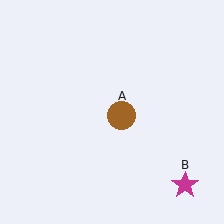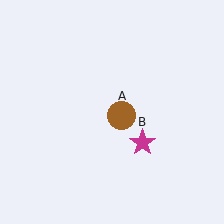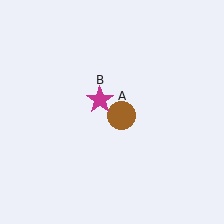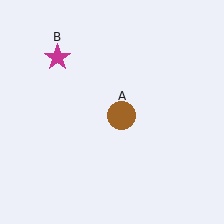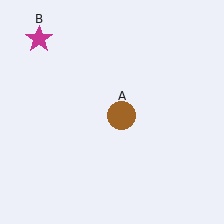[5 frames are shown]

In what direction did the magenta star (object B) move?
The magenta star (object B) moved up and to the left.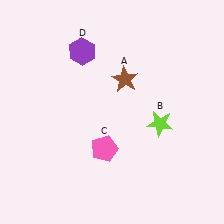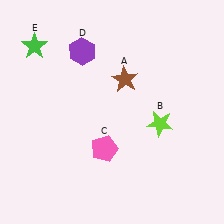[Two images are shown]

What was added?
A green star (E) was added in Image 2.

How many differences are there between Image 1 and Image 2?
There is 1 difference between the two images.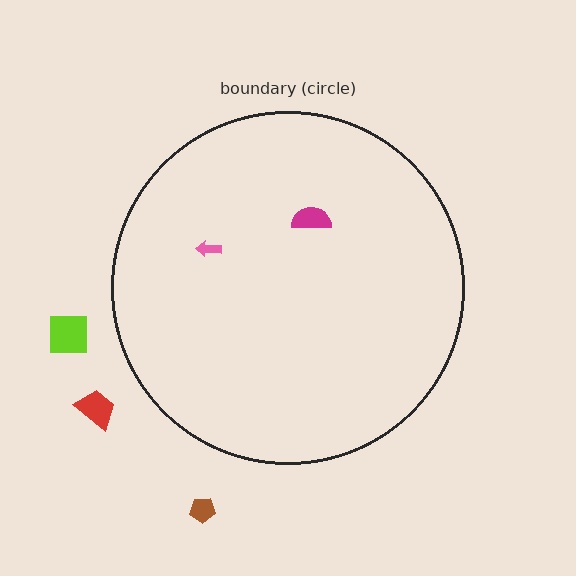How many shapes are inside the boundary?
2 inside, 3 outside.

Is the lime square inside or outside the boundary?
Outside.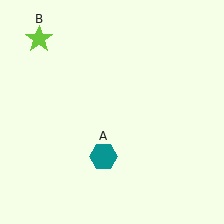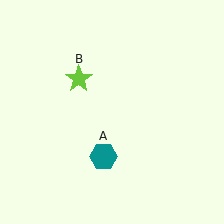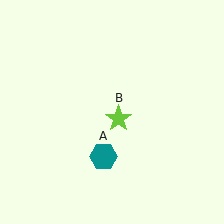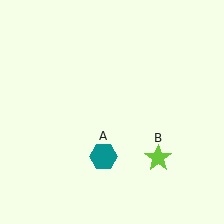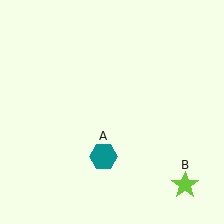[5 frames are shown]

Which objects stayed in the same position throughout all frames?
Teal hexagon (object A) remained stationary.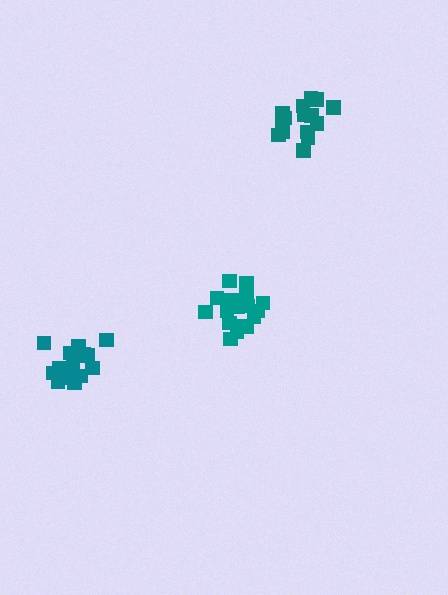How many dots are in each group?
Group 1: 15 dots, Group 2: 19 dots, Group 3: 15 dots (49 total).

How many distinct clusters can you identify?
There are 3 distinct clusters.